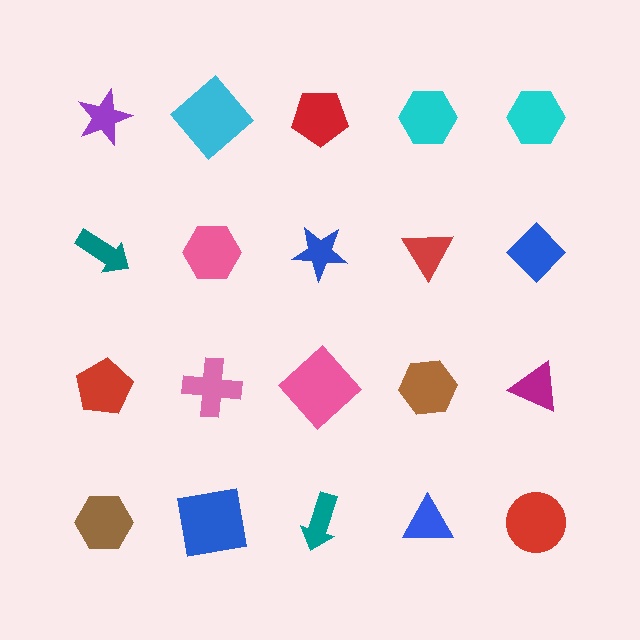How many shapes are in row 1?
5 shapes.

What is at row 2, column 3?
A blue star.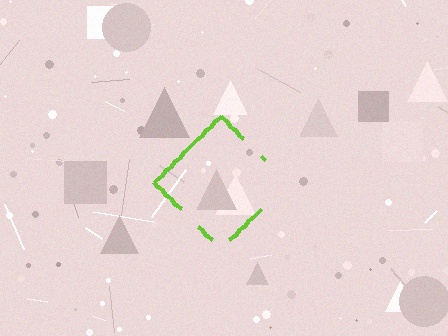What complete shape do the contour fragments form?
The contour fragments form a diamond.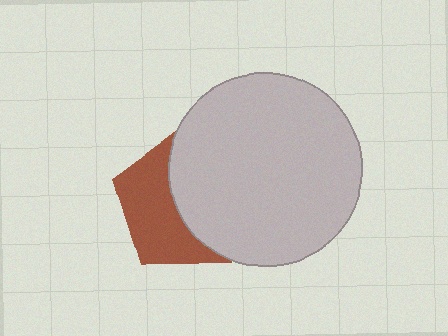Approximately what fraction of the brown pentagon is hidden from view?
Roughly 53% of the brown pentagon is hidden behind the light gray circle.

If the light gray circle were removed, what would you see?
You would see the complete brown pentagon.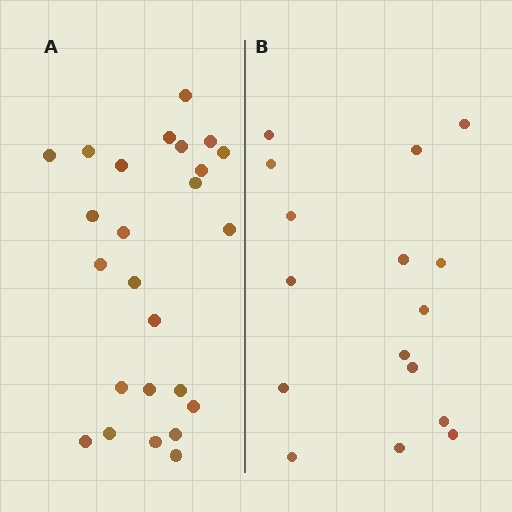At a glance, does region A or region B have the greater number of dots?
Region A (the left region) has more dots.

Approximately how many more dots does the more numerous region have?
Region A has roughly 8 or so more dots than region B.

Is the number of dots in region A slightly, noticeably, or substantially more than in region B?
Region A has substantially more. The ratio is roughly 1.6 to 1.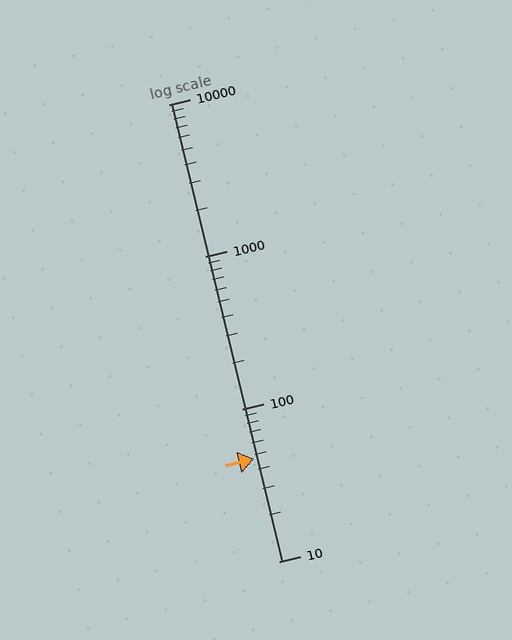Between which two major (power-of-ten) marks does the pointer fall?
The pointer is between 10 and 100.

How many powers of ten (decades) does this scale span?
The scale spans 3 decades, from 10 to 10000.